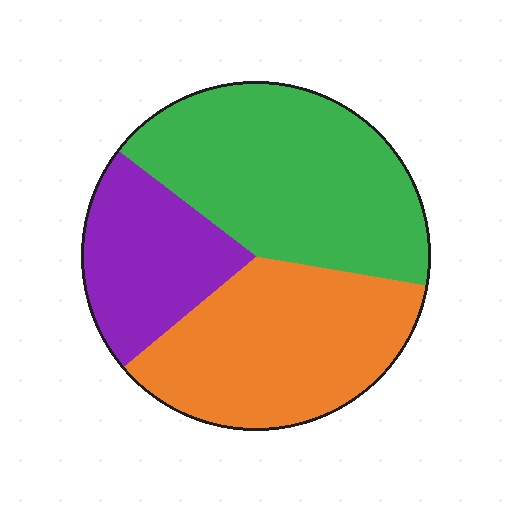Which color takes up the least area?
Purple, at roughly 20%.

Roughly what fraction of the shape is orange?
Orange covers around 35% of the shape.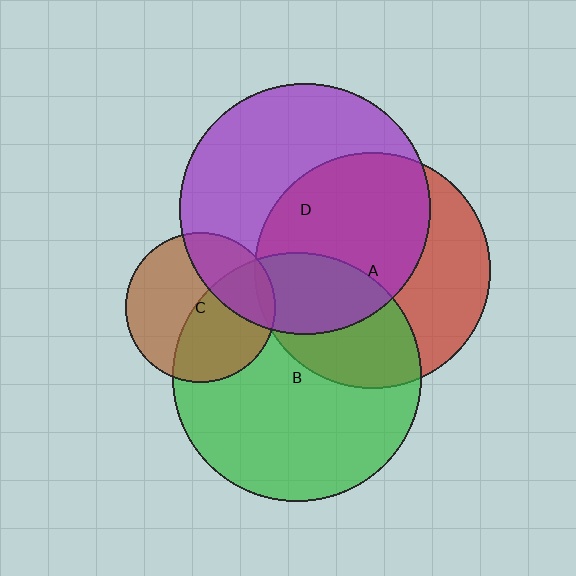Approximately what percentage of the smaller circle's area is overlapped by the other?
Approximately 55%.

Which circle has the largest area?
Circle D (purple).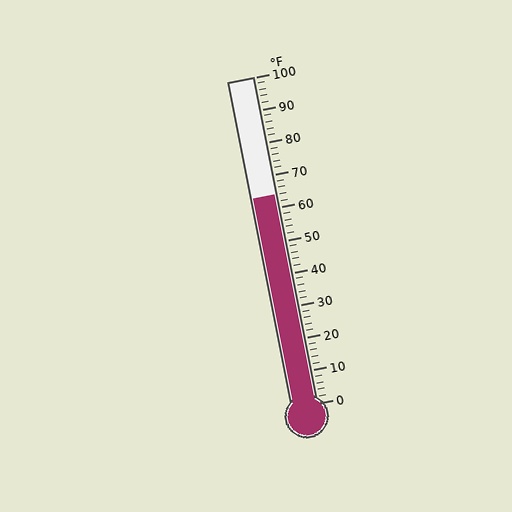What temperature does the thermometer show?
The thermometer shows approximately 64°F.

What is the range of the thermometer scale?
The thermometer scale ranges from 0°F to 100°F.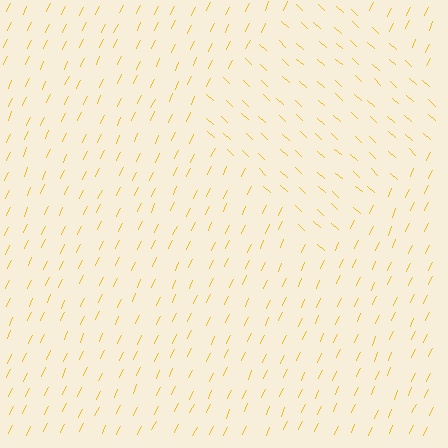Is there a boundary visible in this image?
Yes, there is a texture boundary formed by a change in line orientation.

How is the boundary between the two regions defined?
The boundary is defined purely by a change in line orientation (approximately 72 degrees difference). All lines are the same color and thickness.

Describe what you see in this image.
The image is filled with small yellow line segments. A diamond region in the image has lines oriented differently from the surrounding lines, creating a visible texture boundary.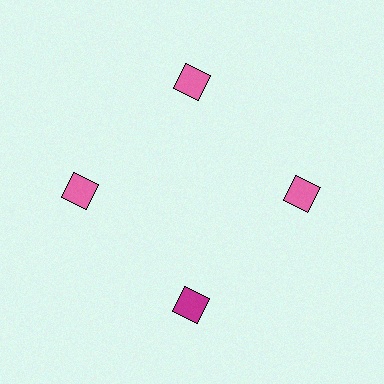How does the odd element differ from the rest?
It has a different color: magenta instead of pink.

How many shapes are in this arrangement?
There are 4 shapes arranged in a ring pattern.